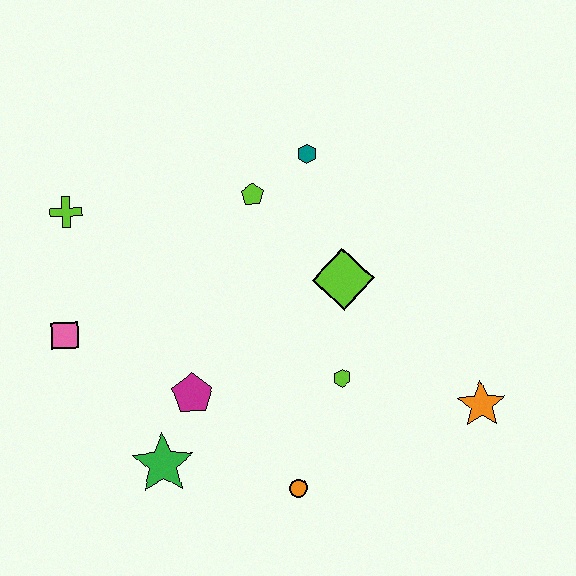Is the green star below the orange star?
Yes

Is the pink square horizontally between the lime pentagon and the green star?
No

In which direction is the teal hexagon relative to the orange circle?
The teal hexagon is above the orange circle.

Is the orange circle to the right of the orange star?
No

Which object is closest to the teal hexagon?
The lime pentagon is closest to the teal hexagon.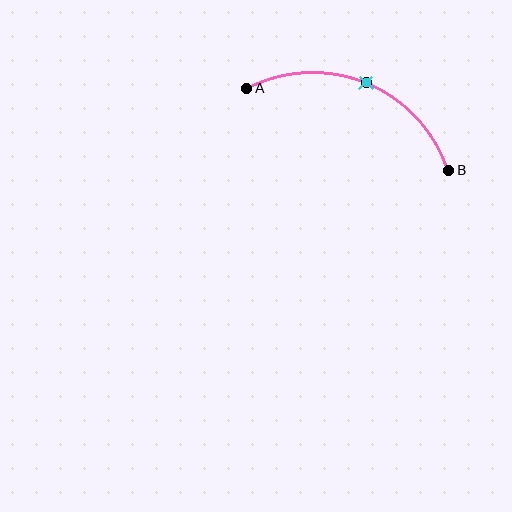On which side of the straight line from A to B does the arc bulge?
The arc bulges above the straight line connecting A and B.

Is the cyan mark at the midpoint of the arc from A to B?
Yes. The cyan mark lies on the arc at equal arc-length from both A and B — it is the arc midpoint.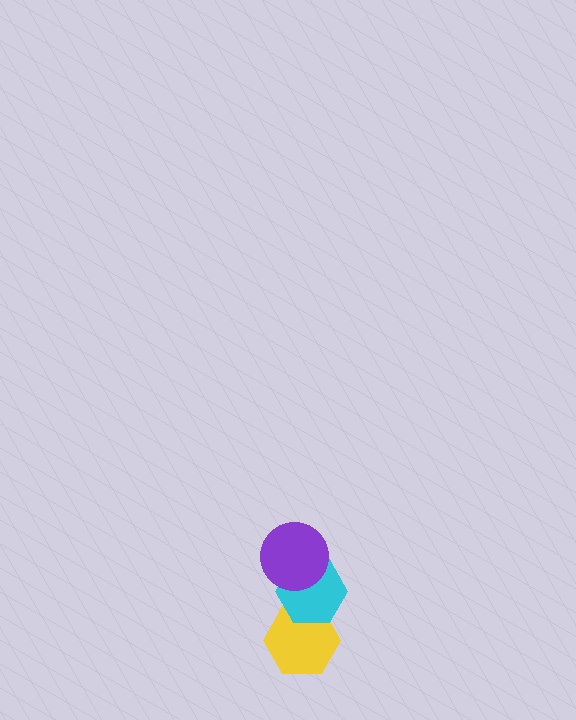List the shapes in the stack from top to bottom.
From top to bottom: the purple circle, the cyan hexagon, the yellow hexagon.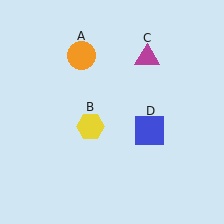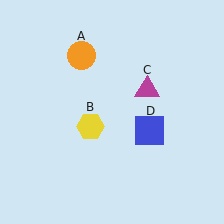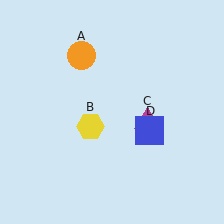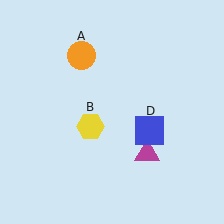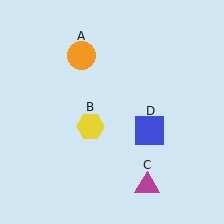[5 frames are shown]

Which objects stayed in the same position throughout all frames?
Orange circle (object A) and yellow hexagon (object B) and blue square (object D) remained stationary.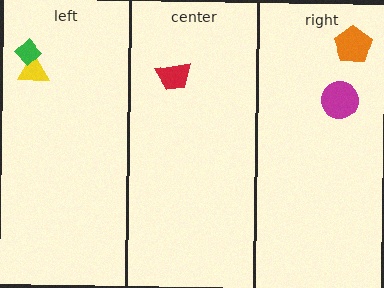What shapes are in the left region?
The yellow triangle, the green diamond.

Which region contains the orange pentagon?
The right region.